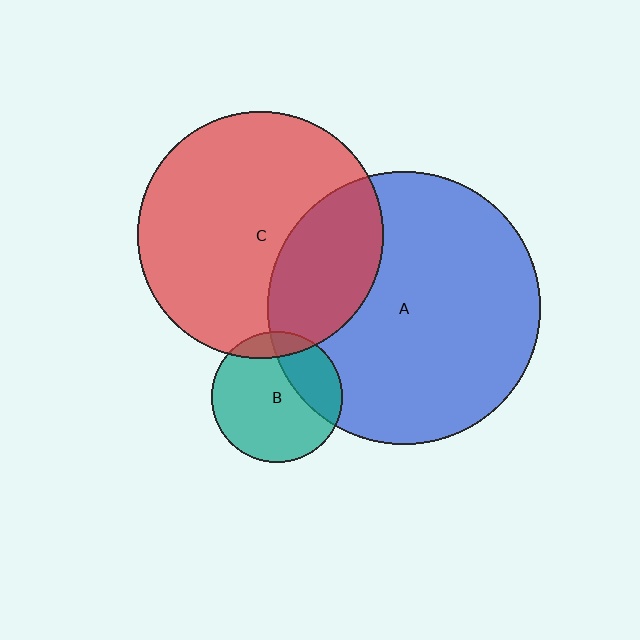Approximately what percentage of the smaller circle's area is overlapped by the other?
Approximately 10%.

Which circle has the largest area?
Circle A (blue).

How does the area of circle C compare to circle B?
Approximately 3.5 times.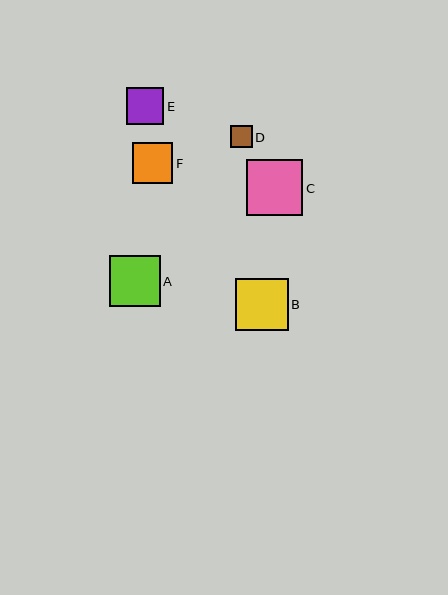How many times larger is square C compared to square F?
Square C is approximately 1.4 times the size of square F.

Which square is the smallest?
Square D is the smallest with a size of approximately 22 pixels.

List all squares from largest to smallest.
From largest to smallest: C, B, A, F, E, D.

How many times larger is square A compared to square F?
Square A is approximately 1.2 times the size of square F.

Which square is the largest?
Square C is the largest with a size of approximately 56 pixels.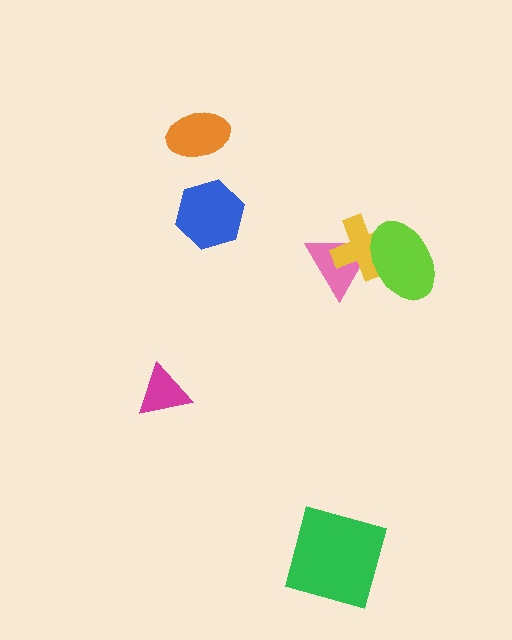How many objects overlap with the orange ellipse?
0 objects overlap with the orange ellipse.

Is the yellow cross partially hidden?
Yes, it is partially covered by another shape.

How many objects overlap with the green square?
0 objects overlap with the green square.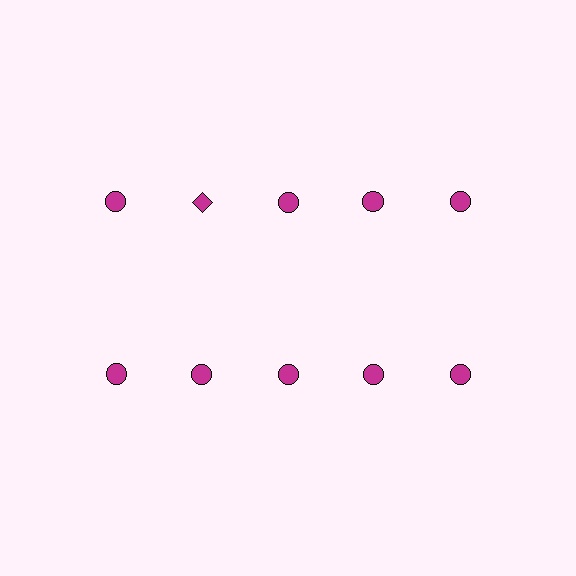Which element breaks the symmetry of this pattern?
The magenta diamond in the top row, second from left column breaks the symmetry. All other shapes are magenta circles.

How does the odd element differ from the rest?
It has a different shape: diamond instead of circle.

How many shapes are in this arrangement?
There are 10 shapes arranged in a grid pattern.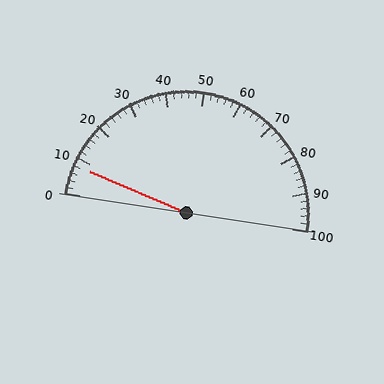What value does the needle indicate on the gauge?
The needle indicates approximately 8.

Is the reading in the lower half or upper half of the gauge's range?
The reading is in the lower half of the range (0 to 100).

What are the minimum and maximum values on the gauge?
The gauge ranges from 0 to 100.